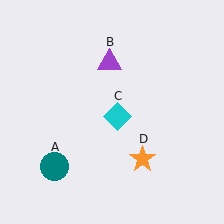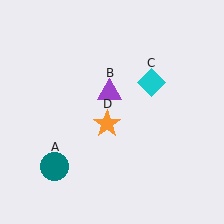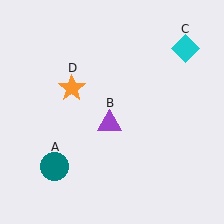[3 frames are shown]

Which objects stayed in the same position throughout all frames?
Teal circle (object A) remained stationary.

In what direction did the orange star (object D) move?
The orange star (object D) moved up and to the left.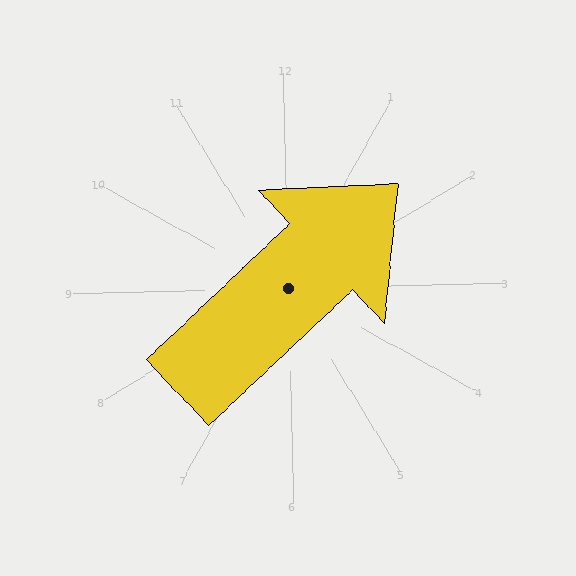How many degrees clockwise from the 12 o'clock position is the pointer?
Approximately 48 degrees.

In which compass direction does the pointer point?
Northeast.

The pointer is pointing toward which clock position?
Roughly 2 o'clock.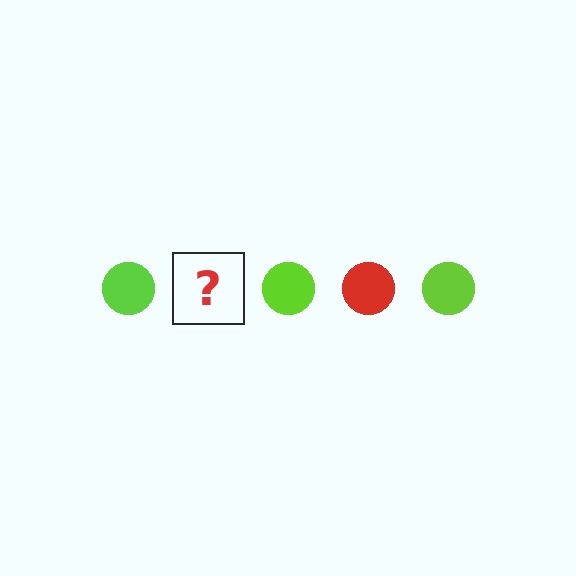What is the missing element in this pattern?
The missing element is a red circle.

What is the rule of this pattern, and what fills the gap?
The rule is that the pattern cycles through lime, red circles. The gap should be filled with a red circle.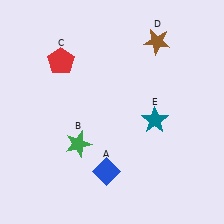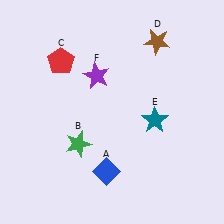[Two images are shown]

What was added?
A purple star (F) was added in Image 2.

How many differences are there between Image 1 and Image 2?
There is 1 difference between the two images.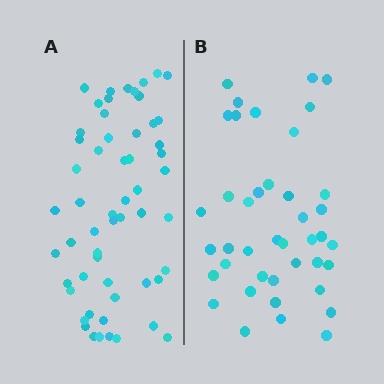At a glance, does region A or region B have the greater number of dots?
Region A (the left region) has more dots.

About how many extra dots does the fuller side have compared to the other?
Region A has approximately 15 more dots than region B.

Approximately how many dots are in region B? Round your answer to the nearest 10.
About 40 dots. (The exact count is 41, which rounds to 40.)